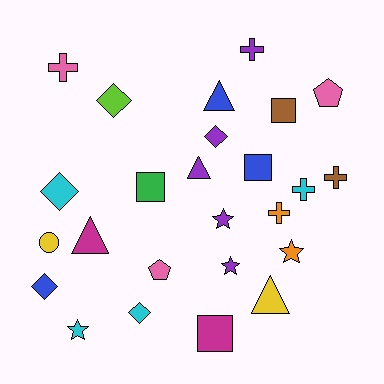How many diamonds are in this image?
There are 5 diamonds.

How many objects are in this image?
There are 25 objects.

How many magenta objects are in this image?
There are 2 magenta objects.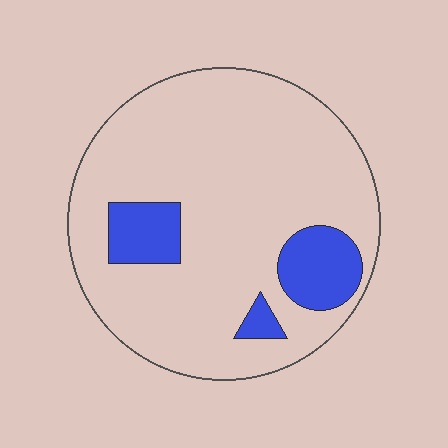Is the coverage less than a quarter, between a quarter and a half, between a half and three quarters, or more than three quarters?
Less than a quarter.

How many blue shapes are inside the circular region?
3.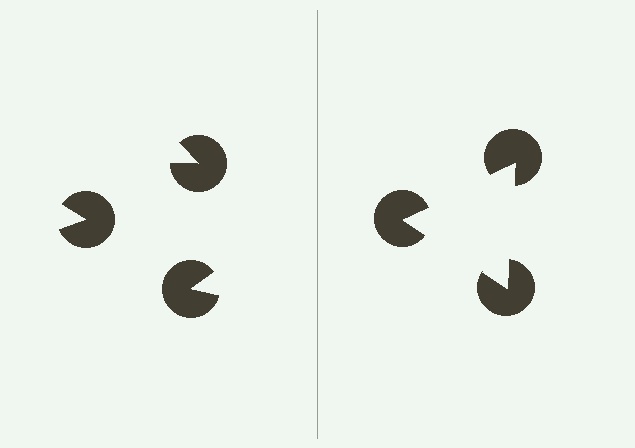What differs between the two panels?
The pac-man discs are positioned identically on both sides; only the wedge orientations differ. On the right they align to a triangle; on the left they are misaligned.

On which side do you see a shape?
An illusory triangle appears on the right side. On the left side the wedge cuts are rotated, so no coherent shape forms.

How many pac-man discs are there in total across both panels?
6 — 3 on each side.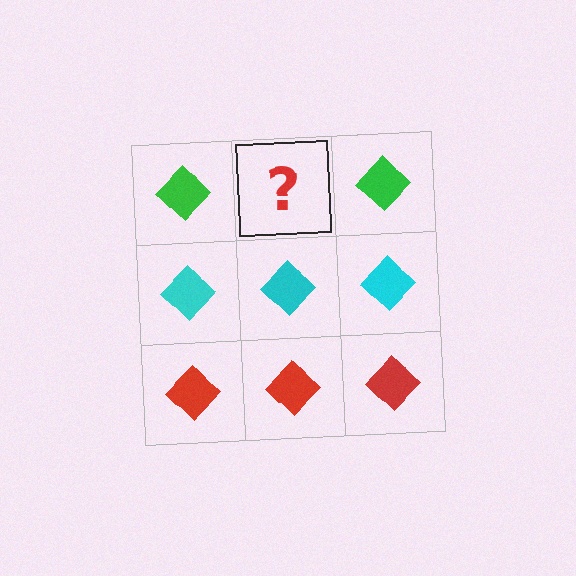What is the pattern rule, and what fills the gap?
The rule is that each row has a consistent color. The gap should be filled with a green diamond.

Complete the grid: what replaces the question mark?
The question mark should be replaced with a green diamond.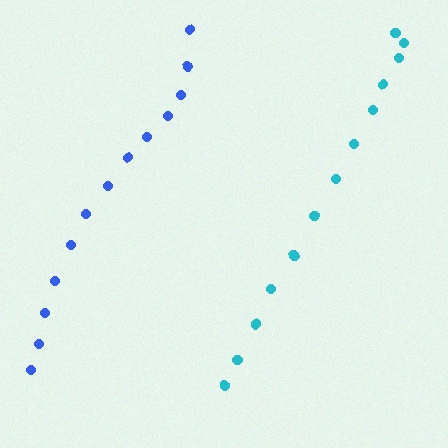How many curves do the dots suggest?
There are 2 distinct paths.